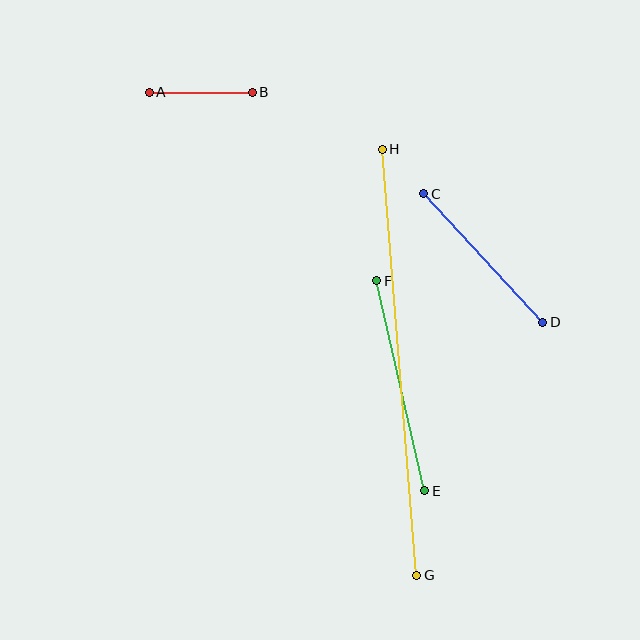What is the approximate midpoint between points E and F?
The midpoint is at approximately (401, 386) pixels.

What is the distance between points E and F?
The distance is approximately 216 pixels.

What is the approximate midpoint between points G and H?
The midpoint is at approximately (400, 362) pixels.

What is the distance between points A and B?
The distance is approximately 103 pixels.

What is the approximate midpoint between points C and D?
The midpoint is at approximately (483, 258) pixels.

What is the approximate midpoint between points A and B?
The midpoint is at approximately (201, 92) pixels.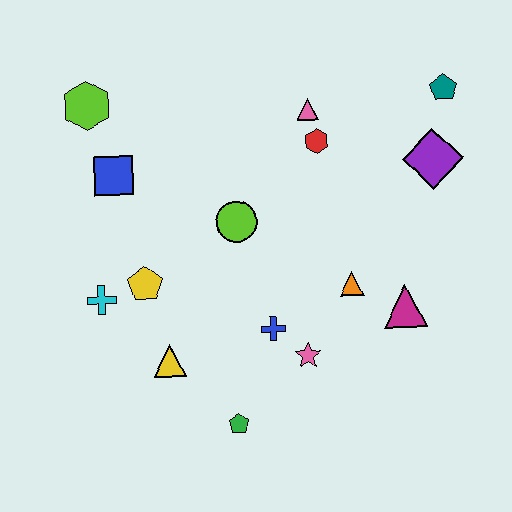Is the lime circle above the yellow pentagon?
Yes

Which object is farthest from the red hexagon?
The green pentagon is farthest from the red hexagon.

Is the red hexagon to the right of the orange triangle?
No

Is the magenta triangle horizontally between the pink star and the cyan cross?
No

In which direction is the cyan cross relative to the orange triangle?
The cyan cross is to the left of the orange triangle.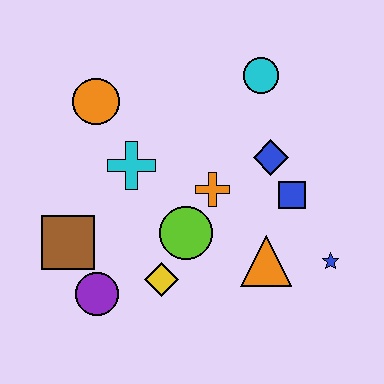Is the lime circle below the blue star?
No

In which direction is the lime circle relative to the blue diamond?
The lime circle is to the left of the blue diamond.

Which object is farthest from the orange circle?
The blue star is farthest from the orange circle.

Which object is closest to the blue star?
The orange triangle is closest to the blue star.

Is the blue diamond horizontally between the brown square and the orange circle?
No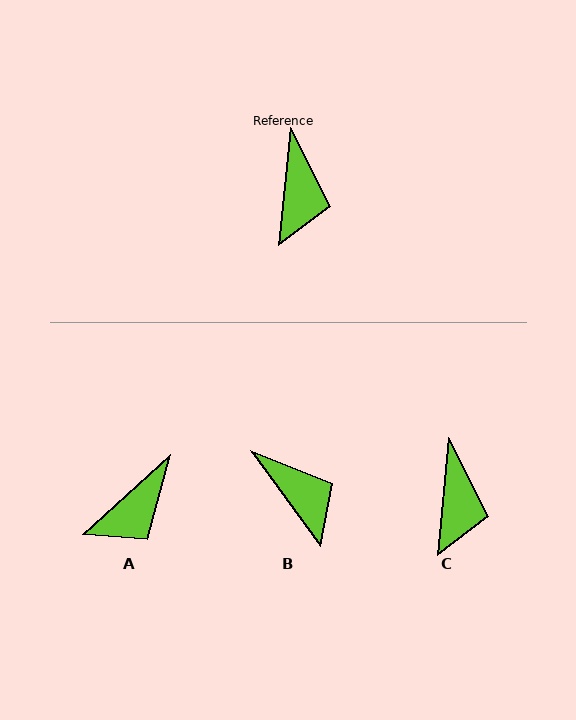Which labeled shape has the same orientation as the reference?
C.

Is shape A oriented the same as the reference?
No, it is off by about 42 degrees.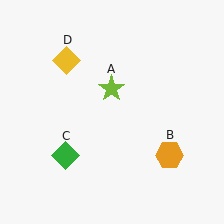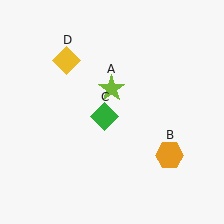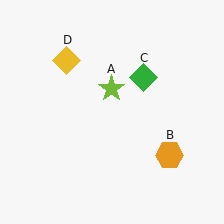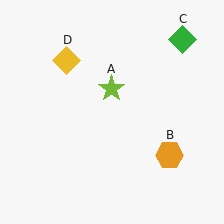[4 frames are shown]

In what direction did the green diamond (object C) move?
The green diamond (object C) moved up and to the right.